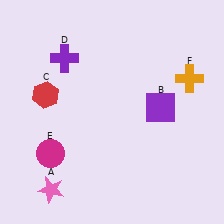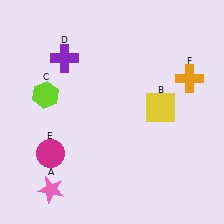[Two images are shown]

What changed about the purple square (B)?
In Image 1, B is purple. In Image 2, it changed to yellow.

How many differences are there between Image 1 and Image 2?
There are 2 differences between the two images.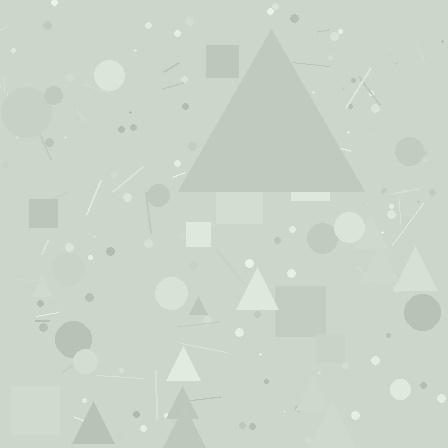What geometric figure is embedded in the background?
A triangle is embedded in the background.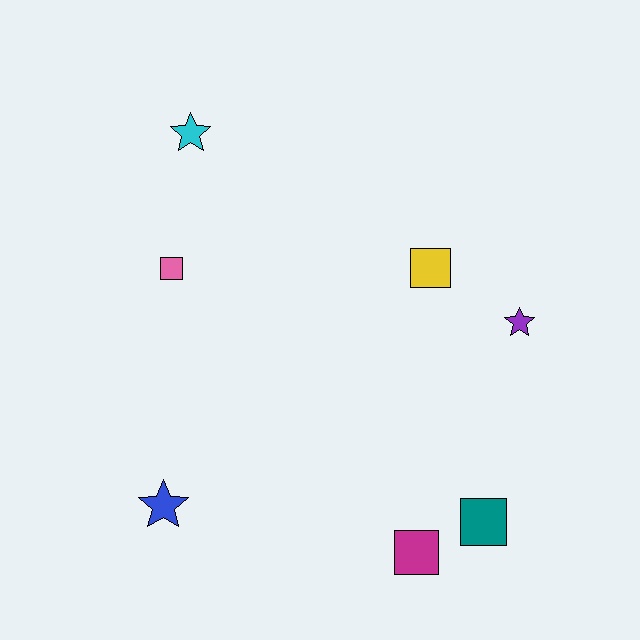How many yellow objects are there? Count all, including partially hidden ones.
There is 1 yellow object.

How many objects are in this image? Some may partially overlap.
There are 7 objects.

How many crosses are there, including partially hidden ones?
There are no crosses.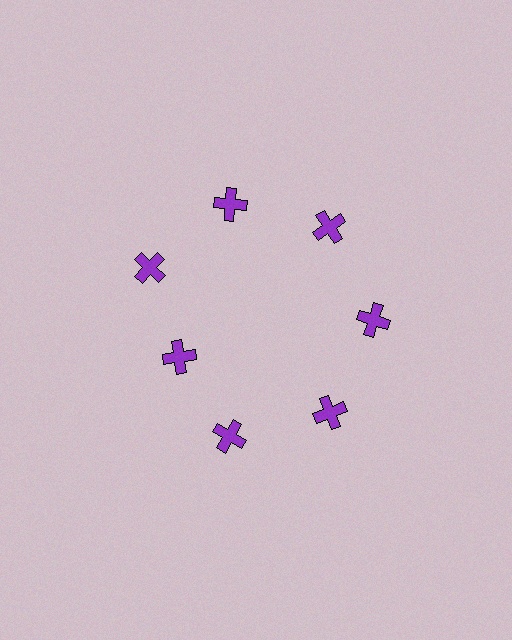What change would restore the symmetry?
The symmetry would be restored by moving it outward, back onto the ring so that all 7 crosses sit at equal angles and equal distance from the center.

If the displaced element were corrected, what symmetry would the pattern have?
It would have 7-fold rotational symmetry — the pattern would map onto itself every 51 degrees.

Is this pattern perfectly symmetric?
No. The 7 purple crosses are arranged in a ring, but one element near the 8 o'clock position is pulled inward toward the center, breaking the 7-fold rotational symmetry.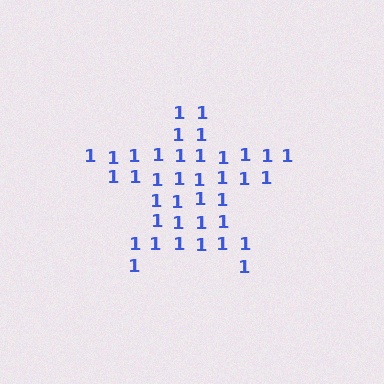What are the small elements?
The small elements are digit 1's.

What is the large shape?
The large shape is a star.